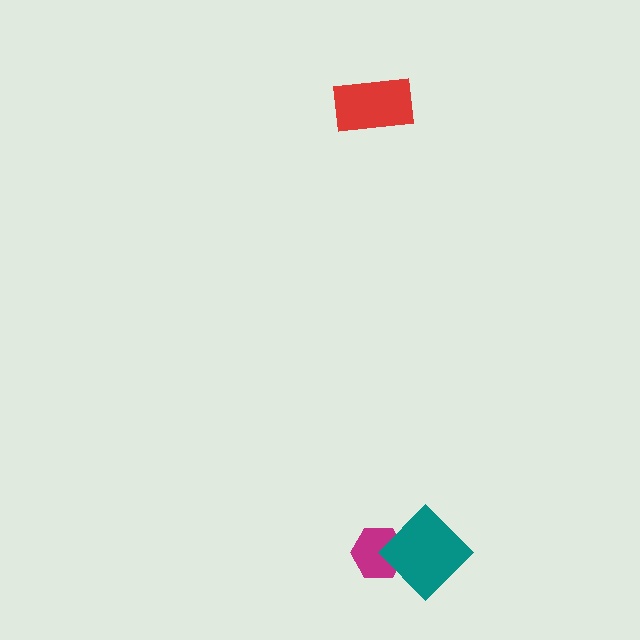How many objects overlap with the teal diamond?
1 object overlaps with the teal diamond.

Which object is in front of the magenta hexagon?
The teal diamond is in front of the magenta hexagon.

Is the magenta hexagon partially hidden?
Yes, it is partially covered by another shape.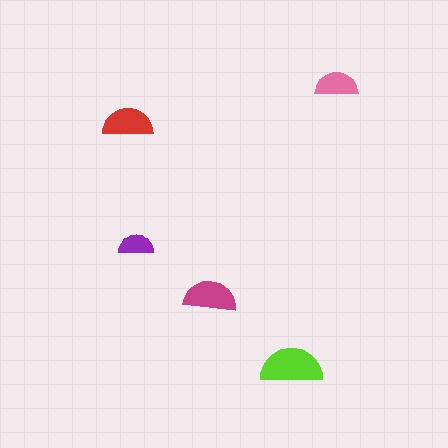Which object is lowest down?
The lime semicircle is bottommost.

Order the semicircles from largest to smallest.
the lime one, the magenta one, the red one, the pink one, the purple one.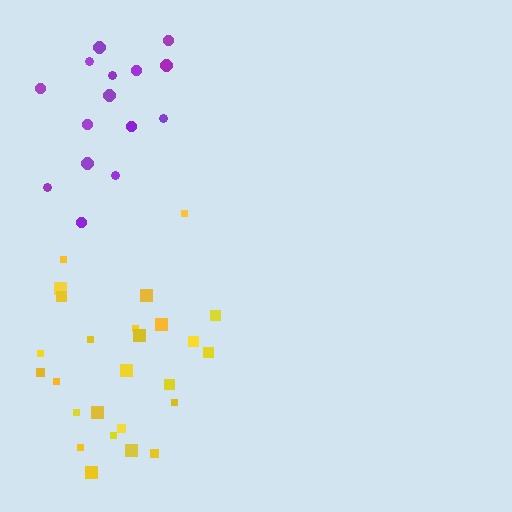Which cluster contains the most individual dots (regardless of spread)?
Yellow (26).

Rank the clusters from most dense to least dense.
yellow, purple.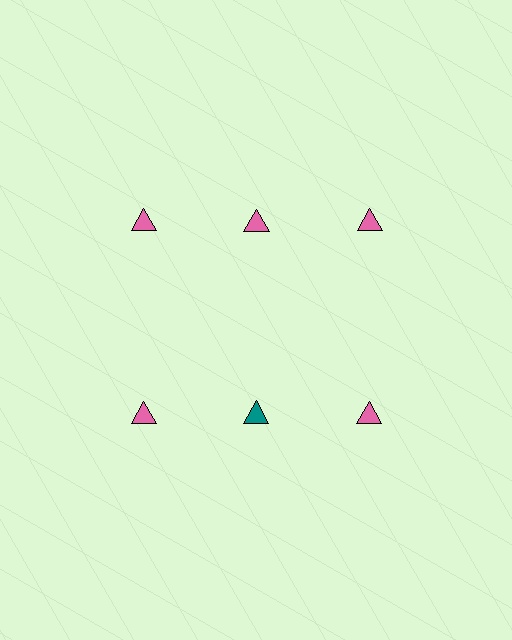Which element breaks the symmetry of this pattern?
The teal triangle in the second row, second from left column breaks the symmetry. All other shapes are pink triangles.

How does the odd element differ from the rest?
It has a different color: teal instead of pink.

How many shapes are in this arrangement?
There are 6 shapes arranged in a grid pattern.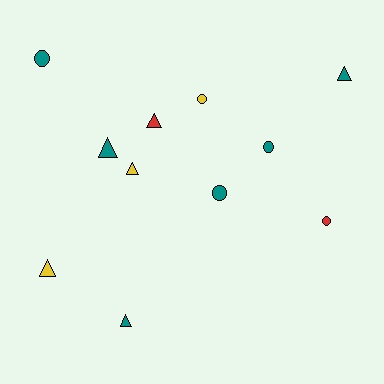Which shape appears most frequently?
Triangle, with 6 objects.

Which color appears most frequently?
Teal, with 6 objects.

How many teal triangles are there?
There are 3 teal triangles.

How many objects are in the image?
There are 11 objects.